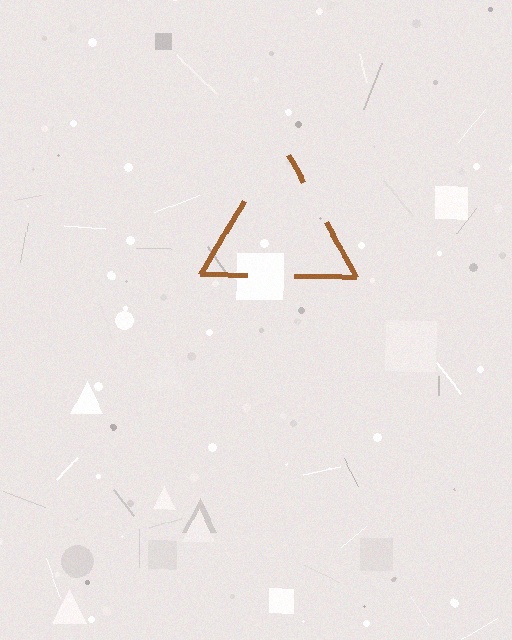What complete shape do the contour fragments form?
The contour fragments form a triangle.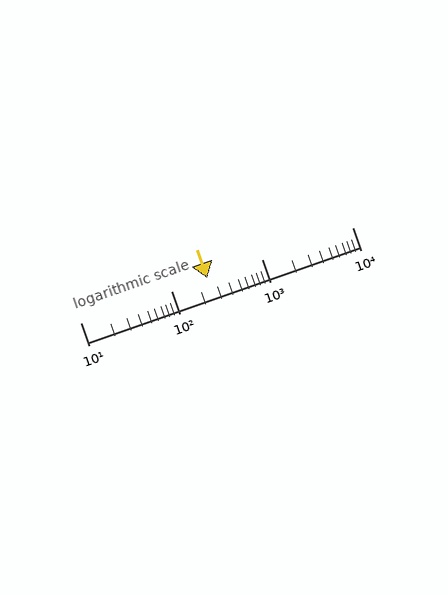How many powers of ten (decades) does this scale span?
The scale spans 3 decades, from 10 to 10000.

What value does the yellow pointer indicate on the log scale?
The pointer indicates approximately 250.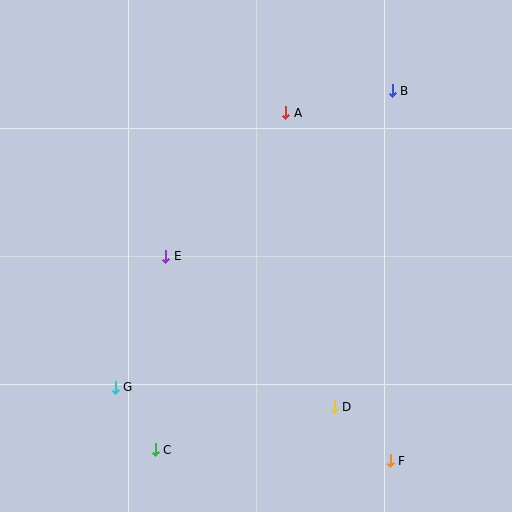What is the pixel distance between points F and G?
The distance between F and G is 285 pixels.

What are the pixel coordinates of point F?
Point F is at (390, 461).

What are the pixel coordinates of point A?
Point A is at (286, 113).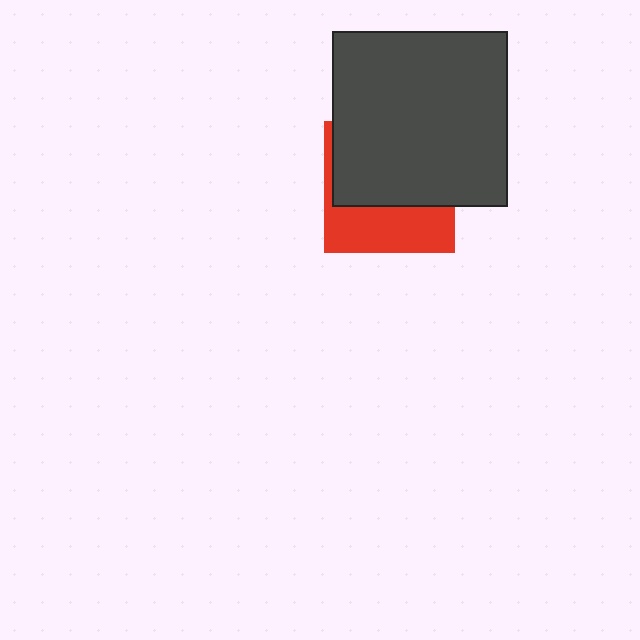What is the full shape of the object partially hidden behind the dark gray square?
The partially hidden object is a red square.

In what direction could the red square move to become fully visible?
The red square could move down. That would shift it out from behind the dark gray square entirely.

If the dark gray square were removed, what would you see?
You would see the complete red square.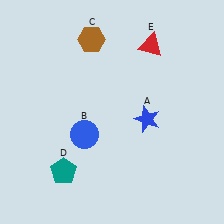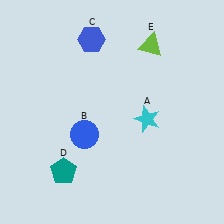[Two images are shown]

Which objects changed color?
A changed from blue to cyan. C changed from brown to blue. E changed from red to lime.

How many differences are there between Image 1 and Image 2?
There are 3 differences between the two images.